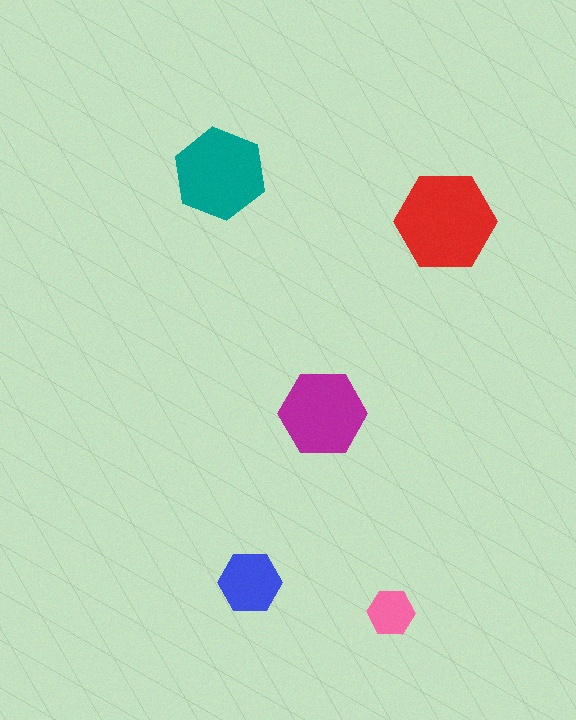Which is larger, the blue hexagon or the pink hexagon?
The blue one.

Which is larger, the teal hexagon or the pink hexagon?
The teal one.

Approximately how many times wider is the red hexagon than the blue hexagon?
About 1.5 times wider.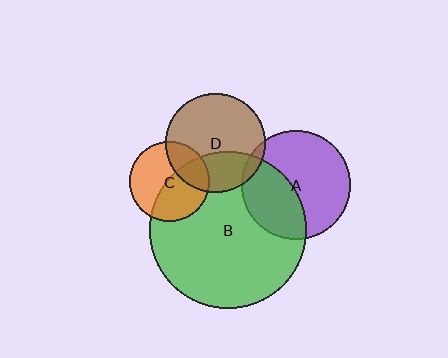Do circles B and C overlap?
Yes.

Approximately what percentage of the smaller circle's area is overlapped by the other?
Approximately 50%.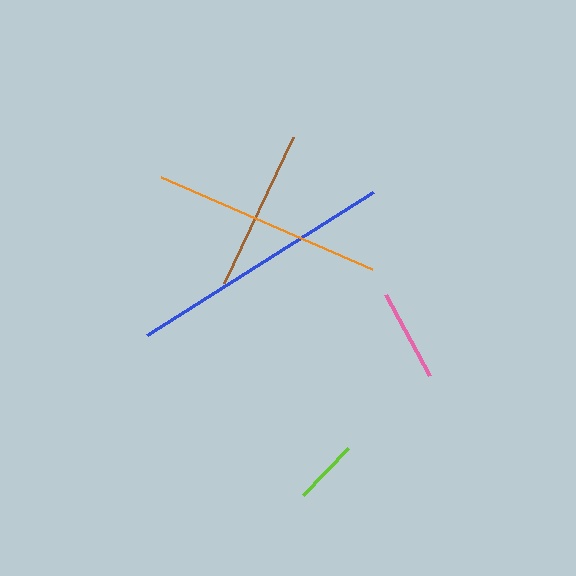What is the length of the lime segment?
The lime segment is approximately 66 pixels long.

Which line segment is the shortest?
The lime line is the shortest at approximately 66 pixels.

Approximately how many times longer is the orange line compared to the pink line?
The orange line is approximately 2.5 times the length of the pink line.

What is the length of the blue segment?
The blue segment is approximately 267 pixels long.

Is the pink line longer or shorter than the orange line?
The orange line is longer than the pink line.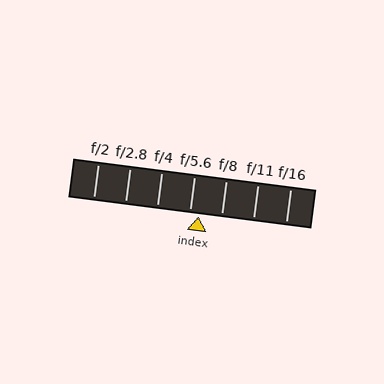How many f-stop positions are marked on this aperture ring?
There are 7 f-stop positions marked.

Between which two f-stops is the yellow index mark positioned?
The index mark is between f/5.6 and f/8.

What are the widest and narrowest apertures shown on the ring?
The widest aperture shown is f/2 and the narrowest is f/16.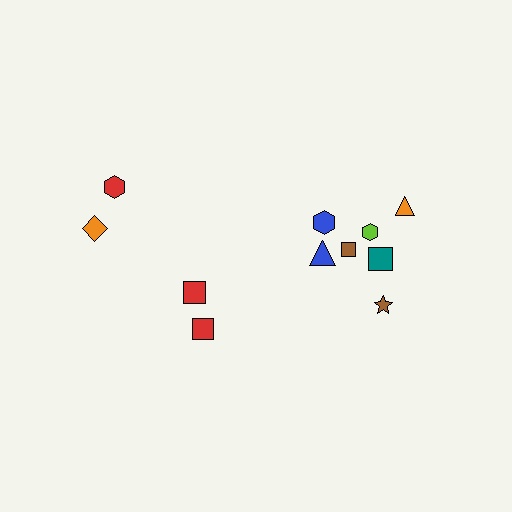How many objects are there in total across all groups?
There are 11 objects.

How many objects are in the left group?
There are 4 objects.